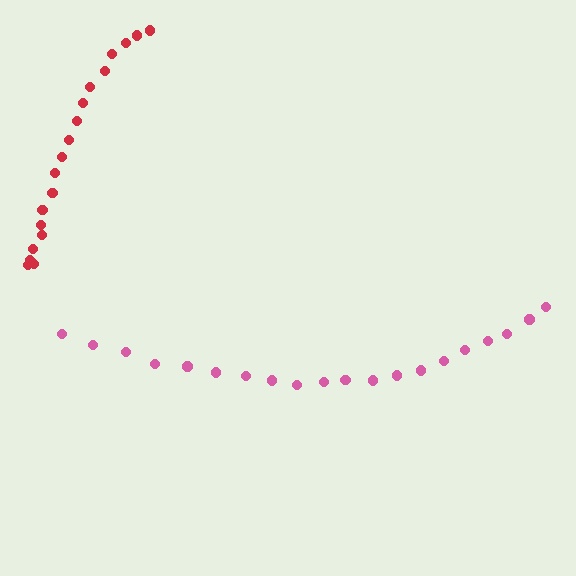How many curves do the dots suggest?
There are 2 distinct paths.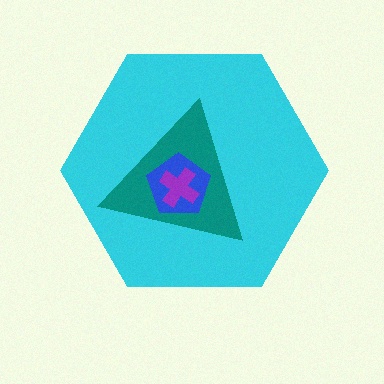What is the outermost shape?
The cyan hexagon.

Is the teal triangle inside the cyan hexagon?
Yes.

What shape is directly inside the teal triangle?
The blue pentagon.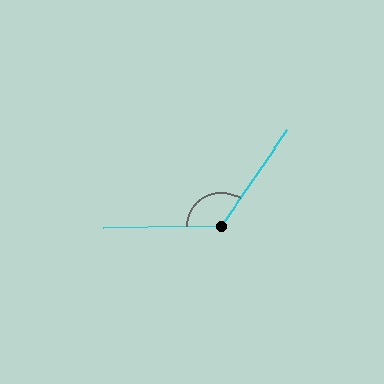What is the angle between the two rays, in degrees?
Approximately 126 degrees.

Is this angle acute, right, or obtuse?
It is obtuse.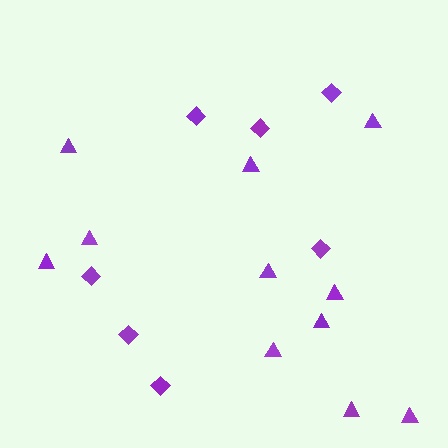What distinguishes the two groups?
There are 2 groups: one group of triangles (11) and one group of diamonds (7).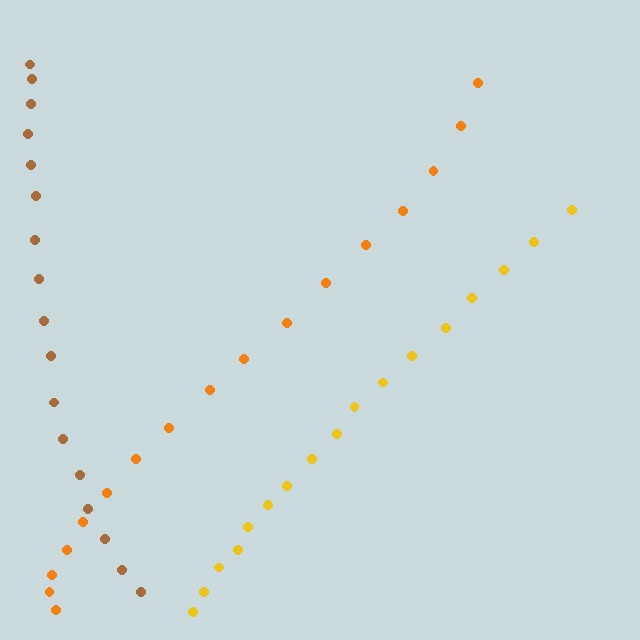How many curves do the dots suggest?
There are 3 distinct paths.